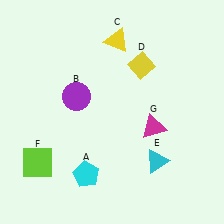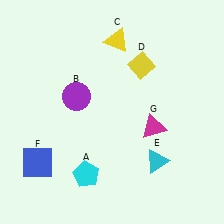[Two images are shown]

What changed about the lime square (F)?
In Image 1, F is lime. In Image 2, it changed to blue.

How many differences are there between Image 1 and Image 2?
There is 1 difference between the two images.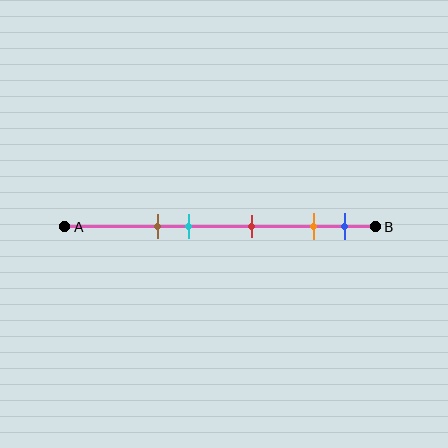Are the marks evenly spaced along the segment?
No, the marks are not evenly spaced.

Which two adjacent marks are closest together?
The orange and blue marks are the closest adjacent pair.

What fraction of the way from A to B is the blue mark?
The blue mark is approximately 90% (0.9) of the way from A to B.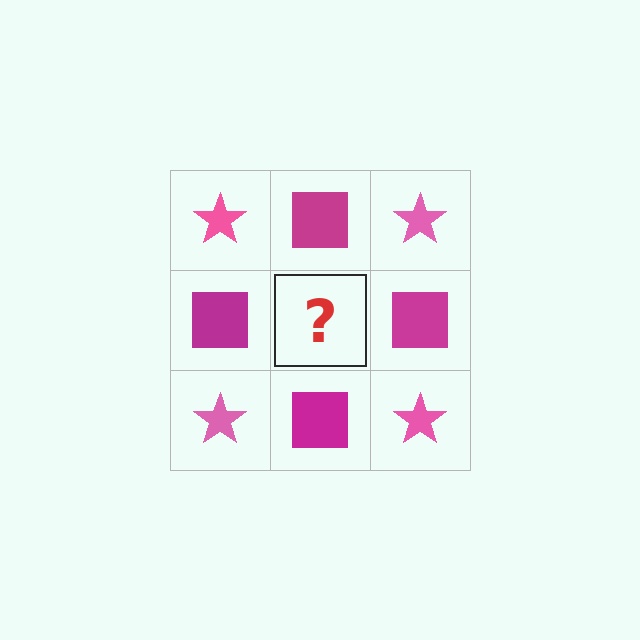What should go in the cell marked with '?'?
The missing cell should contain a pink star.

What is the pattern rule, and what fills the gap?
The rule is that it alternates pink star and magenta square in a checkerboard pattern. The gap should be filled with a pink star.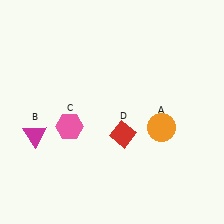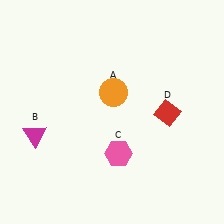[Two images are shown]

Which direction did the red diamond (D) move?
The red diamond (D) moved right.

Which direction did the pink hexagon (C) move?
The pink hexagon (C) moved right.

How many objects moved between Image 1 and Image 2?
3 objects moved between the two images.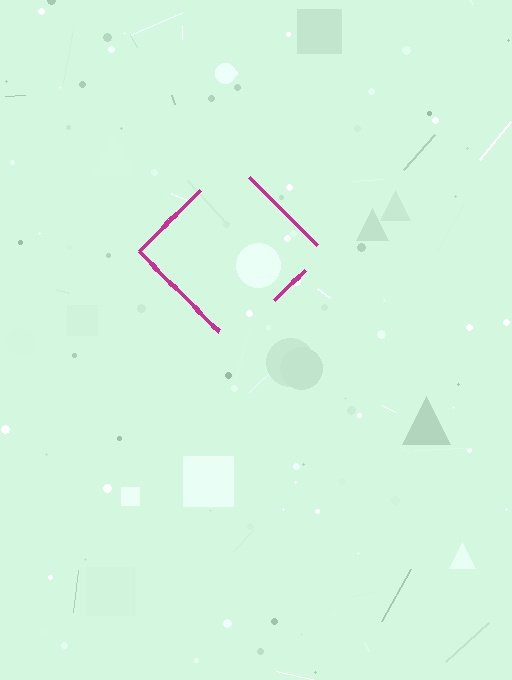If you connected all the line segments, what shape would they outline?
They would outline a diamond.